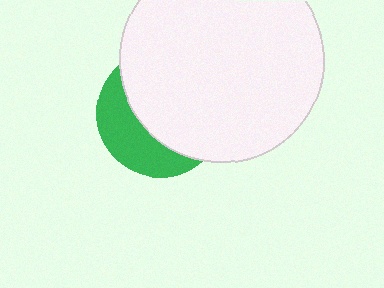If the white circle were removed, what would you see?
You would see the complete green circle.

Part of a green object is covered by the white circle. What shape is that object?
It is a circle.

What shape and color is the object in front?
The object in front is a white circle.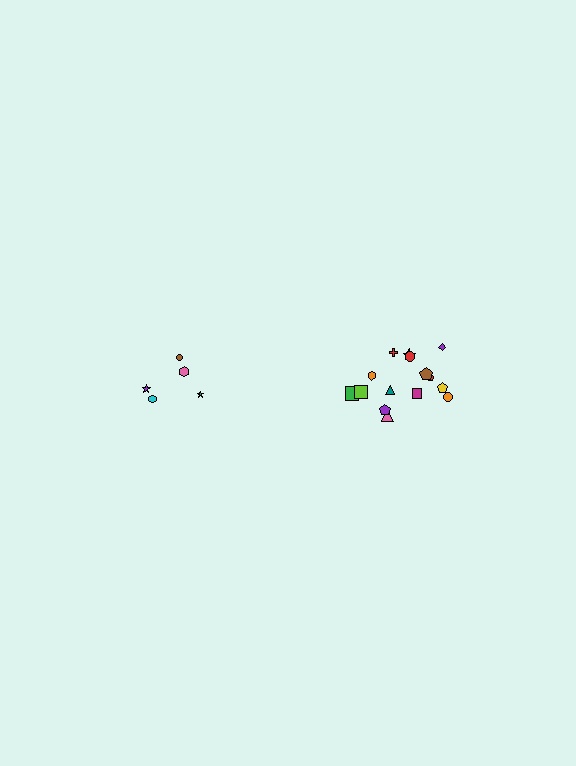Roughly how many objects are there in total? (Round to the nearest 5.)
Roughly 20 objects in total.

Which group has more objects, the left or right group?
The right group.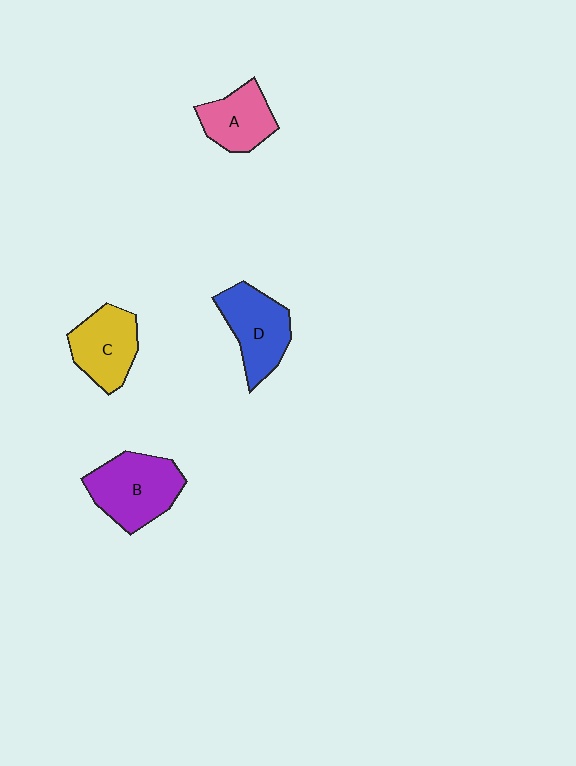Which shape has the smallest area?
Shape A (pink).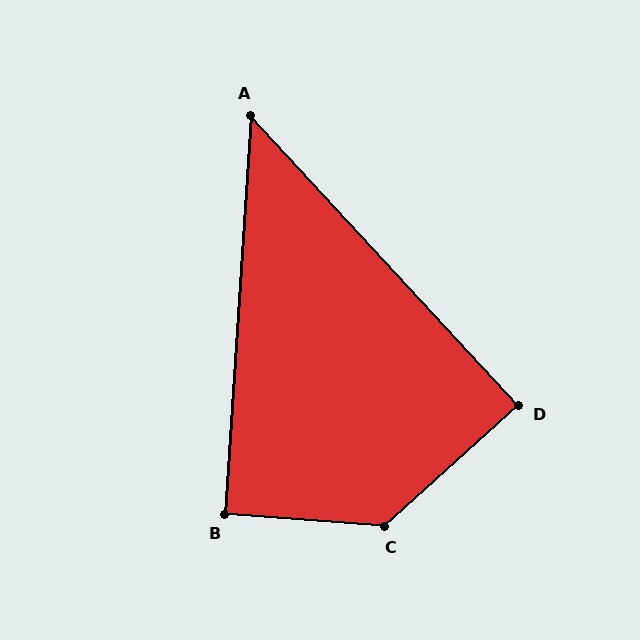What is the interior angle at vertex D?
Approximately 89 degrees (approximately right).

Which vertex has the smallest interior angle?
A, at approximately 46 degrees.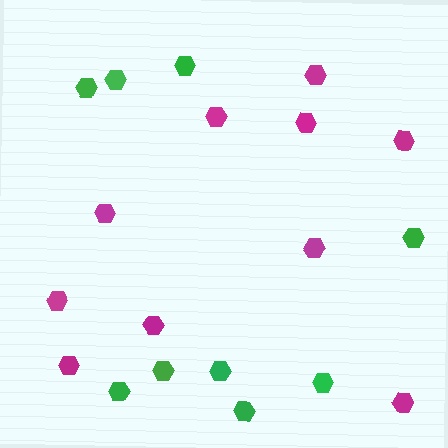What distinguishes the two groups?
There are 2 groups: one group of green hexagons (9) and one group of magenta hexagons (10).